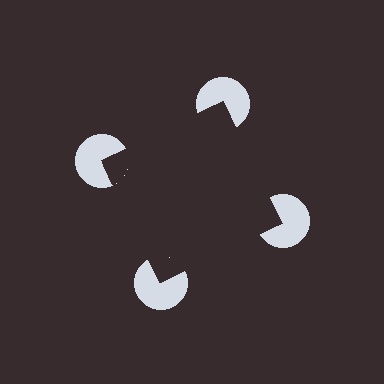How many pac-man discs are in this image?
There are 4 — one at each vertex of the illusory square.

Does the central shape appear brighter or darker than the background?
It typically appears slightly darker than the background, even though no actual brightness change is drawn.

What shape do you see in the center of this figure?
An illusory square — its edges are inferred from the aligned wedge cuts in the pac-man discs, not physically drawn.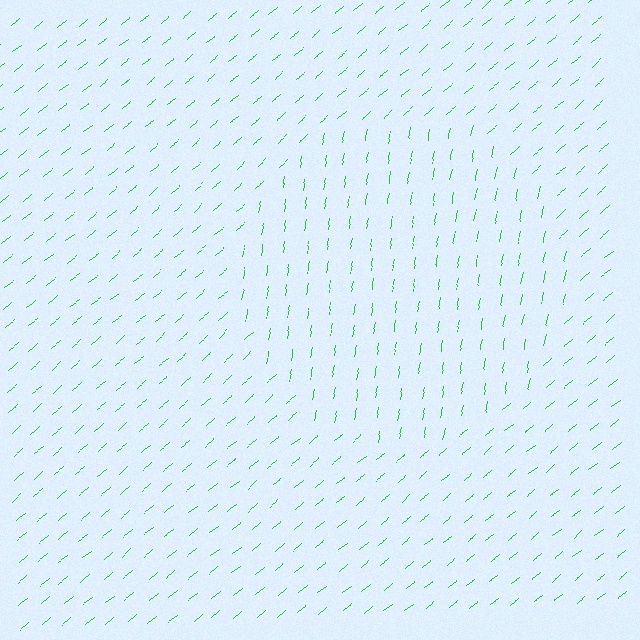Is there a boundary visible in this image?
Yes, there is a texture boundary formed by a change in line orientation.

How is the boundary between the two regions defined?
The boundary is defined purely by a change in line orientation (approximately 38 degrees difference). All lines are the same color and thickness.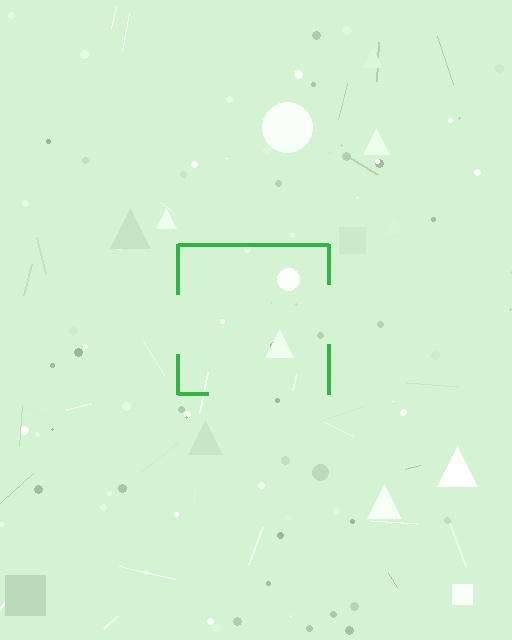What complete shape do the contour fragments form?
The contour fragments form a square.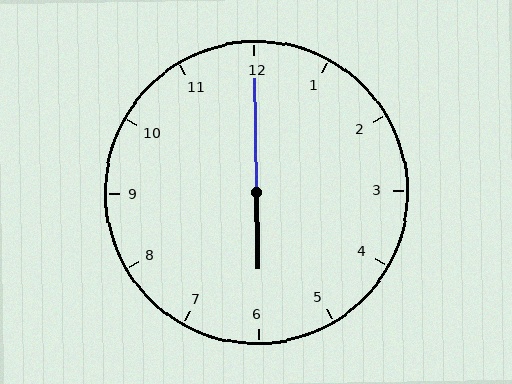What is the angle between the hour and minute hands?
Approximately 180 degrees.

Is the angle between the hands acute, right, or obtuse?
It is obtuse.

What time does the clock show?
6:00.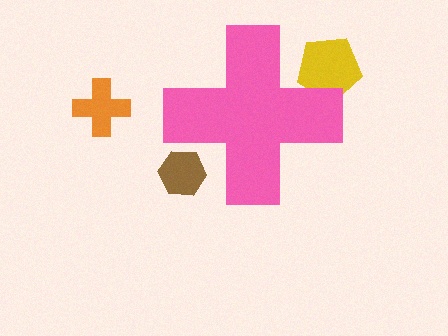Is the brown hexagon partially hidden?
Yes, the brown hexagon is partially hidden behind the pink cross.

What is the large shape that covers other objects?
A pink cross.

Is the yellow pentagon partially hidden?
Yes, the yellow pentagon is partially hidden behind the pink cross.